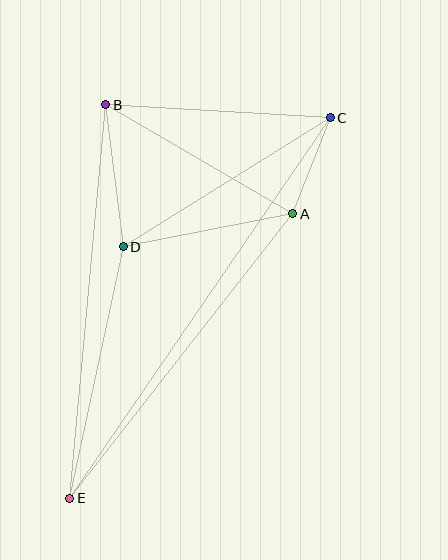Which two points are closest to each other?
Points A and C are closest to each other.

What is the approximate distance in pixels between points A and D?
The distance between A and D is approximately 173 pixels.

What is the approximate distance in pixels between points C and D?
The distance between C and D is approximately 244 pixels.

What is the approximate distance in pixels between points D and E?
The distance between D and E is approximately 257 pixels.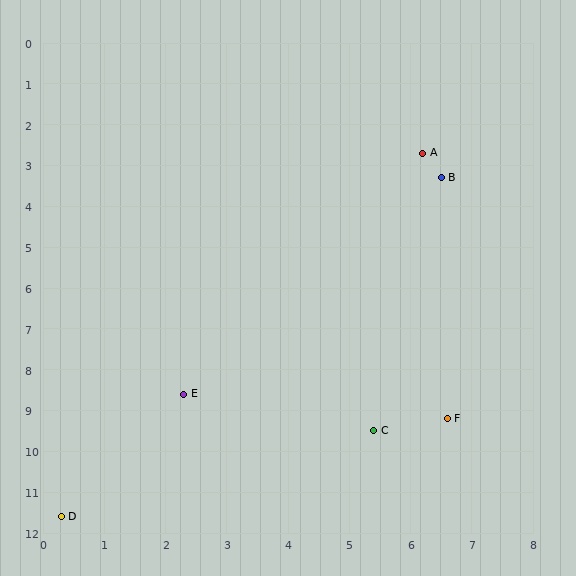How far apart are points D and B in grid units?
Points D and B are about 10.4 grid units apart.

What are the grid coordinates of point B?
Point B is at approximately (6.5, 3.3).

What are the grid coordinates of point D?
Point D is at approximately (0.3, 11.6).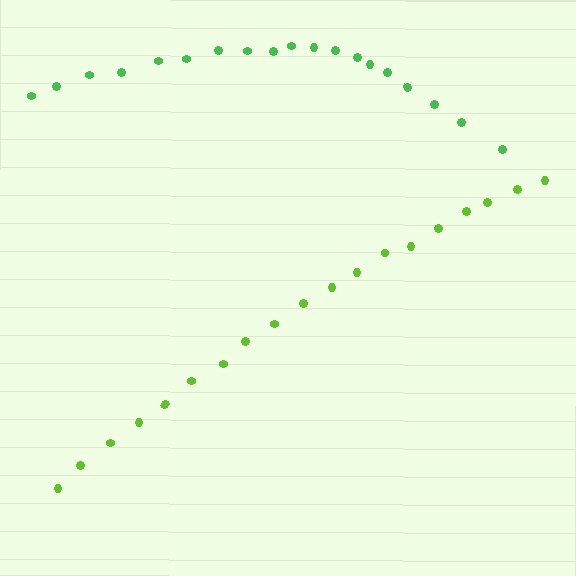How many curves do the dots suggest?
There are 2 distinct paths.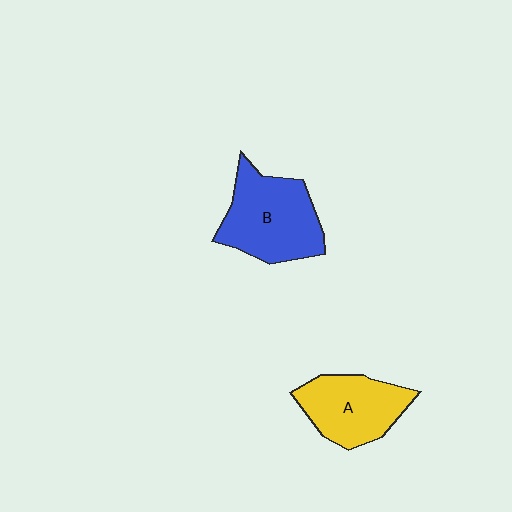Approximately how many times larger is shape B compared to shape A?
Approximately 1.2 times.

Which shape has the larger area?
Shape B (blue).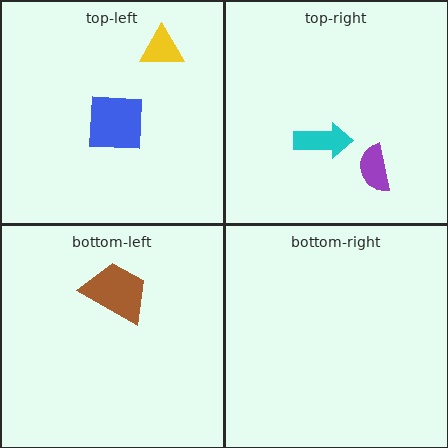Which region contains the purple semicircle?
The top-right region.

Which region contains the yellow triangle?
The top-left region.